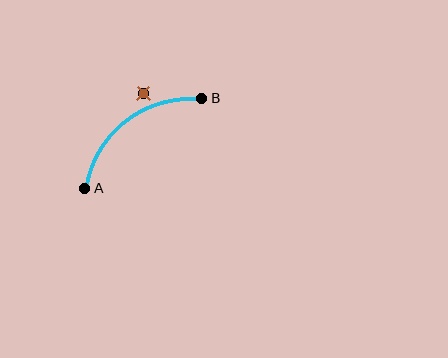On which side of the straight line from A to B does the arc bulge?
The arc bulges above and to the left of the straight line connecting A and B.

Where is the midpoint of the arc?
The arc midpoint is the point on the curve farthest from the straight line joining A and B. It sits above and to the left of that line.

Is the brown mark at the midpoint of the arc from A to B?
No — the brown mark does not lie on the arc at all. It sits slightly outside the curve.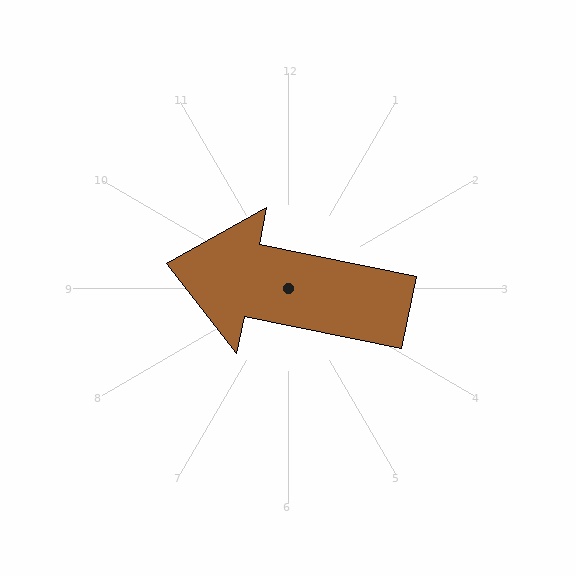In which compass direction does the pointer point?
West.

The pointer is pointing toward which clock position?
Roughly 9 o'clock.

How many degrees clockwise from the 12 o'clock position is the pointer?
Approximately 281 degrees.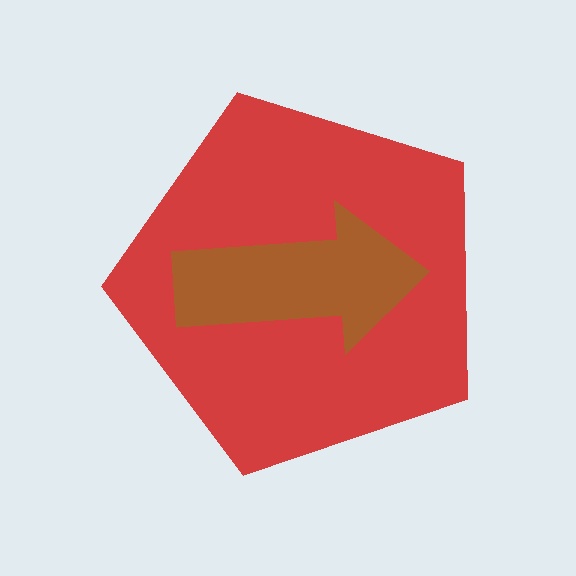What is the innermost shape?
The brown arrow.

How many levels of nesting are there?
2.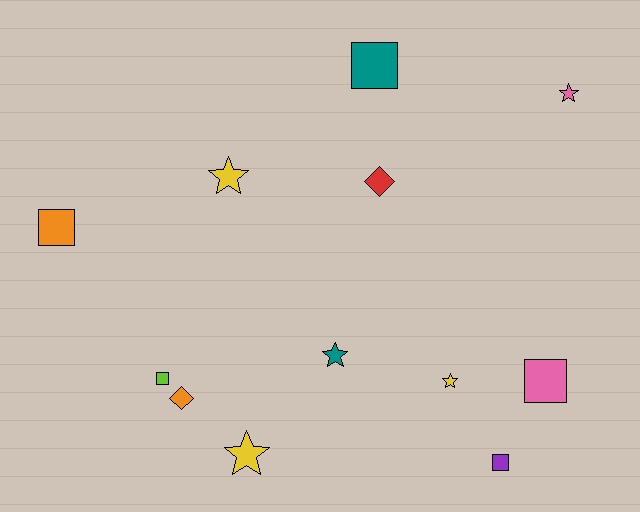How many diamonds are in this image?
There are 2 diamonds.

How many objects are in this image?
There are 12 objects.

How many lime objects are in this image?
There is 1 lime object.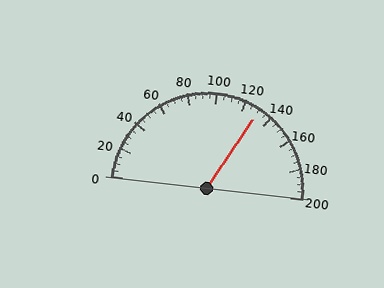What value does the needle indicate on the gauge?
The needle indicates approximately 130.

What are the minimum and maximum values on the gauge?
The gauge ranges from 0 to 200.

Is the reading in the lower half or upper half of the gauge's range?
The reading is in the upper half of the range (0 to 200).